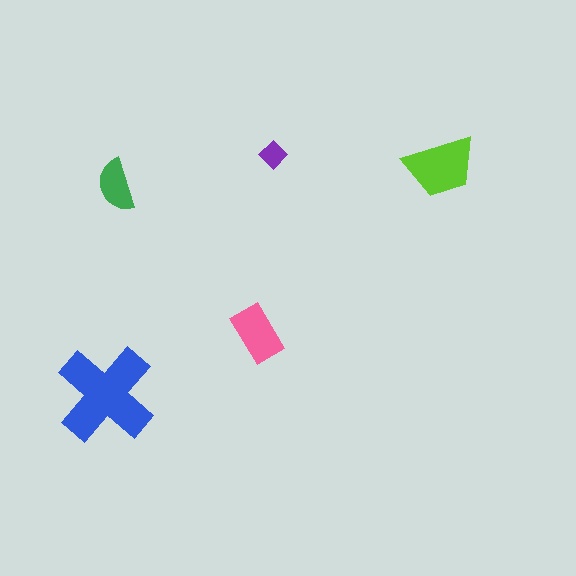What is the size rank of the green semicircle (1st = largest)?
4th.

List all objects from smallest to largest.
The purple diamond, the green semicircle, the pink rectangle, the lime trapezoid, the blue cross.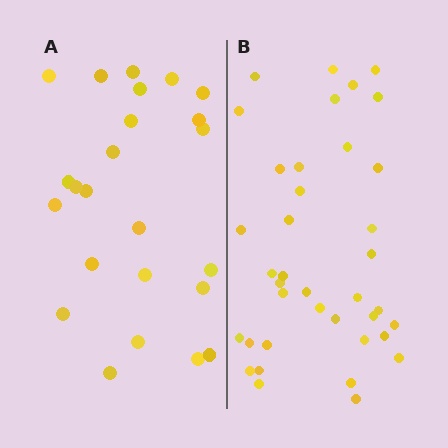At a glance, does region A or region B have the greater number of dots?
Region B (the right region) has more dots.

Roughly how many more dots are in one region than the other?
Region B has approximately 15 more dots than region A.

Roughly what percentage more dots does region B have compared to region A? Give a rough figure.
About 60% more.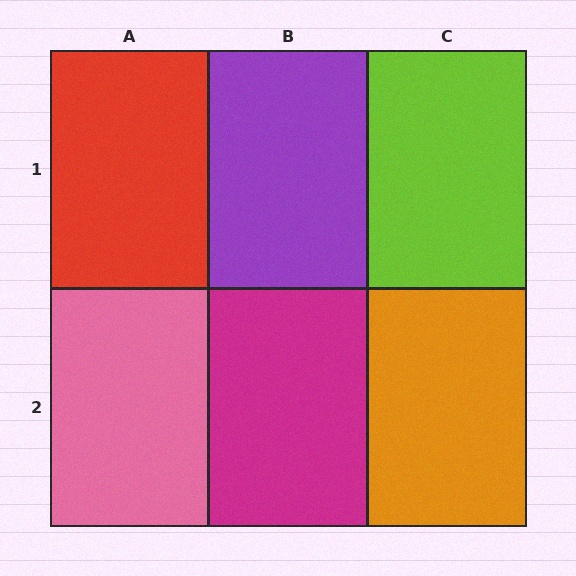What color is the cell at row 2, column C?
Orange.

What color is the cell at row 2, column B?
Magenta.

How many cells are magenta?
1 cell is magenta.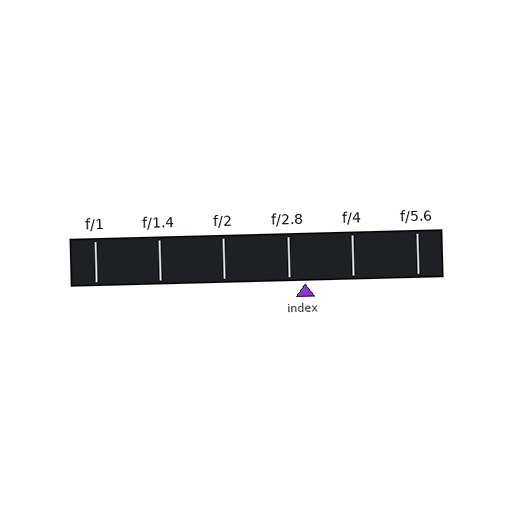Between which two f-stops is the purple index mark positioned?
The index mark is between f/2.8 and f/4.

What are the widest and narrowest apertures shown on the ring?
The widest aperture shown is f/1 and the narrowest is f/5.6.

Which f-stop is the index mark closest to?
The index mark is closest to f/2.8.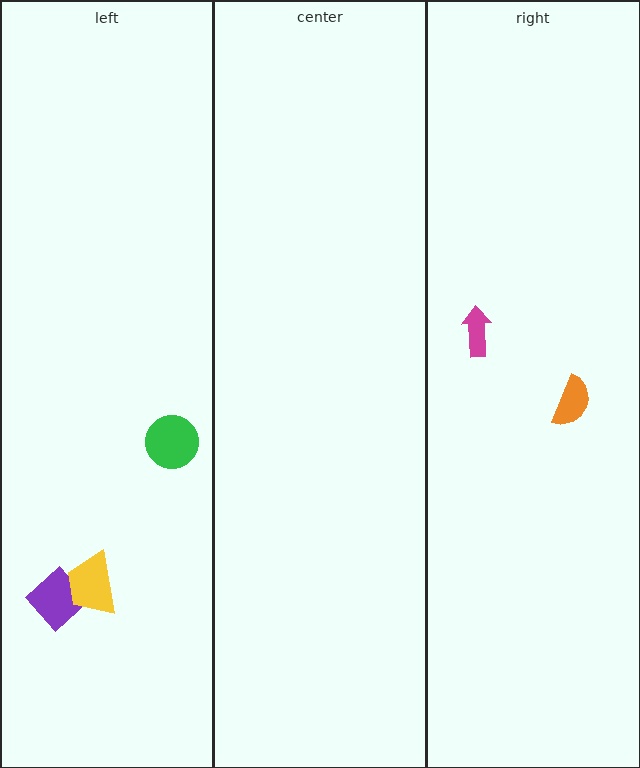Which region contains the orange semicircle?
The right region.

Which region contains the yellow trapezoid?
The left region.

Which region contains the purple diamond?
The left region.